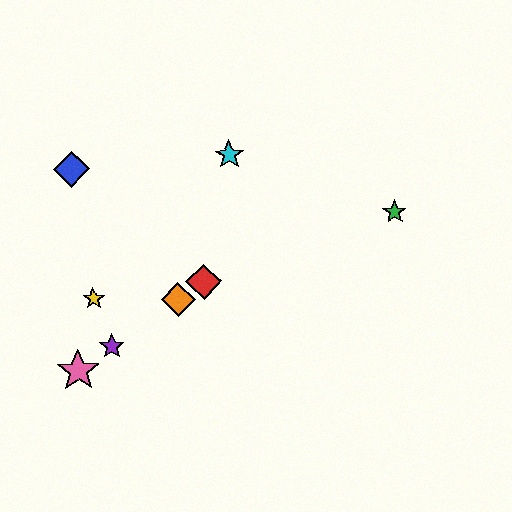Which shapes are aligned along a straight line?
The red diamond, the purple star, the orange diamond, the pink star are aligned along a straight line.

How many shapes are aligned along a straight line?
4 shapes (the red diamond, the purple star, the orange diamond, the pink star) are aligned along a straight line.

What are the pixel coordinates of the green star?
The green star is at (395, 212).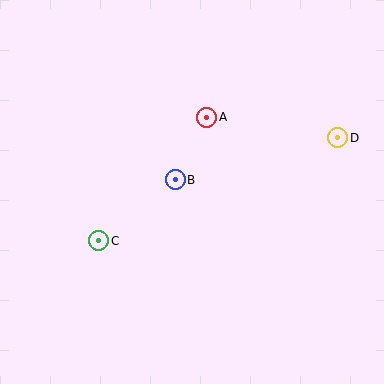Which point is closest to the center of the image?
Point B at (175, 180) is closest to the center.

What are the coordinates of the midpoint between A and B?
The midpoint between A and B is at (191, 148).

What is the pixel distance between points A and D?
The distance between A and D is 132 pixels.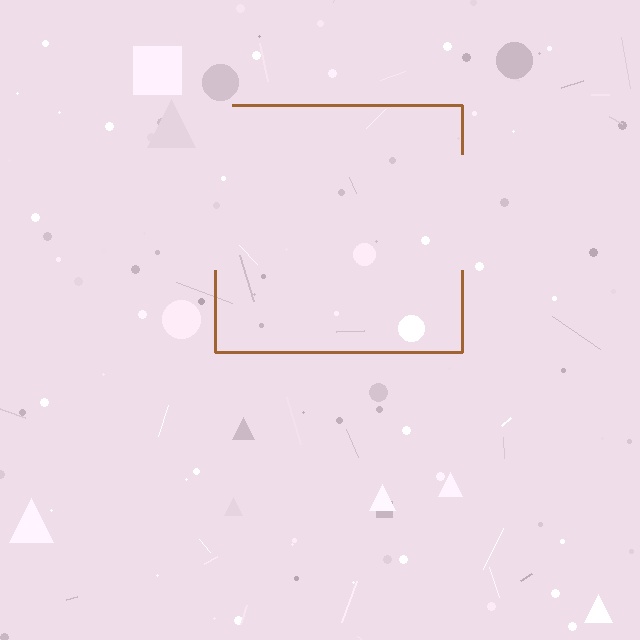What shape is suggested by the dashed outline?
The dashed outline suggests a square.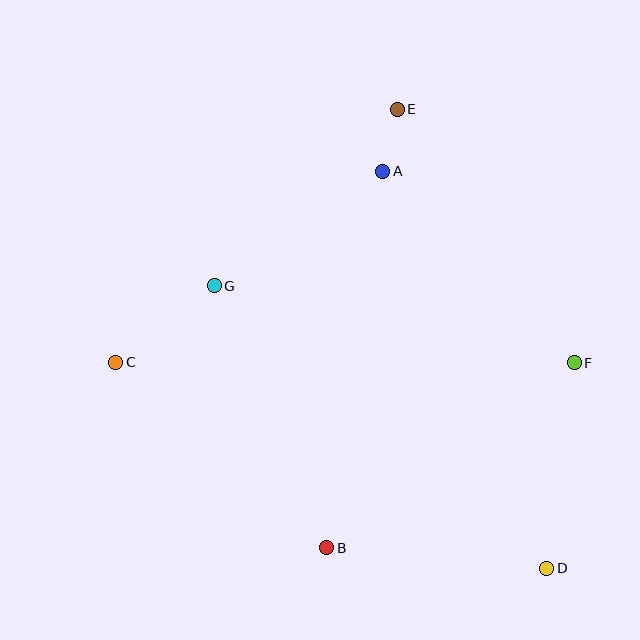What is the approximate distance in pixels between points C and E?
The distance between C and E is approximately 379 pixels.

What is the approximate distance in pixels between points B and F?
The distance between B and F is approximately 309 pixels.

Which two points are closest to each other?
Points A and E are closest to each other.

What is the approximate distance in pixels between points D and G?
The distance between D and G is approximately 436 pixels.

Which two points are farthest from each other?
Points D and E are farthest from each other.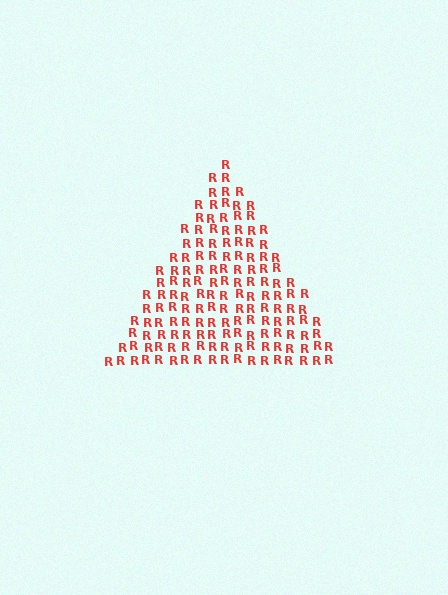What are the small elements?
The small elements are letter R's.